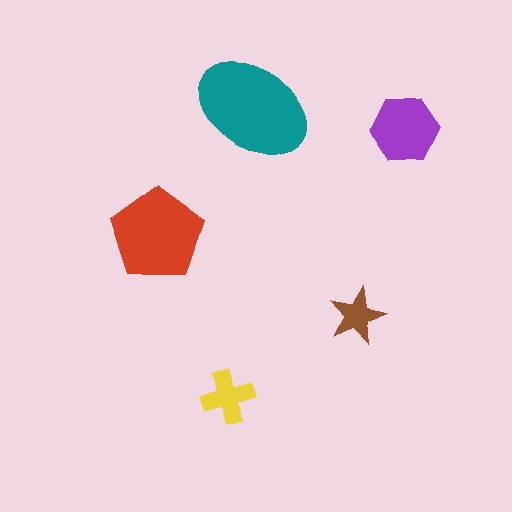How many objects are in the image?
There are 5 objects in the image.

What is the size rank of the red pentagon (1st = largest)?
2nd.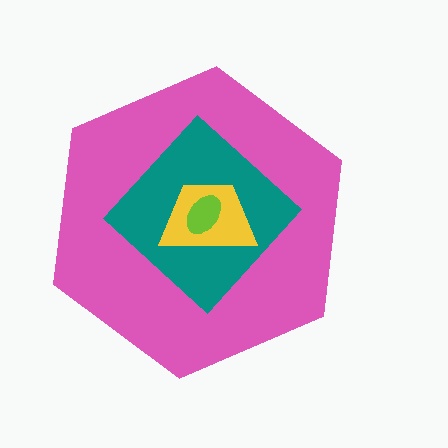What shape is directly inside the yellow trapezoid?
The lime ellipse.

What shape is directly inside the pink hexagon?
The teal diamond.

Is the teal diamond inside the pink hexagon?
Yes.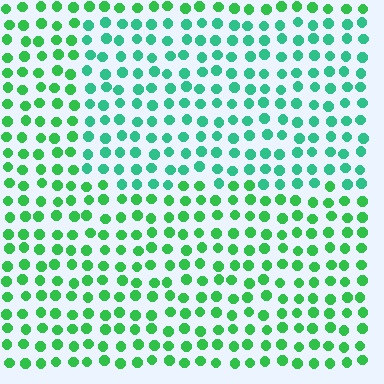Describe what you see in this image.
The image is filled with small green elements in a uniform arrangement. A rectangle-shaped region is visible where the elements are tinted to a slightly different hue, forming a subtle color boundary.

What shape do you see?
I see a rectangle.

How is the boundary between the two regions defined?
The boundary is defined purely by a slight shift in hue (about 27 degrees). Spacing, size, and orientation are identical on both sides.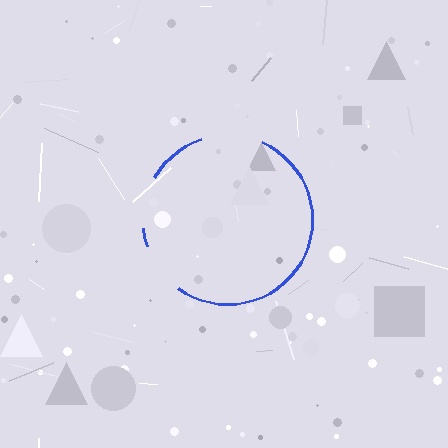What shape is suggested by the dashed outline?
The dashed outline suggests a circle.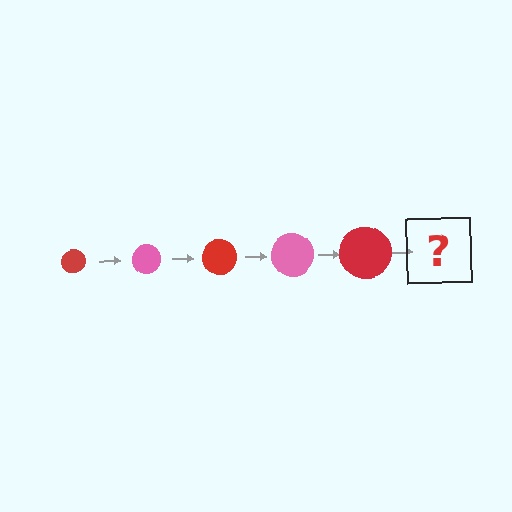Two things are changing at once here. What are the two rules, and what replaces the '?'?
The two rules are that the circle grows larger each step and the color cycles through red and pink. The '?' should be a pink circle, larger than the previous one.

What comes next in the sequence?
The next element should be a pink circle, larger than the previous one.